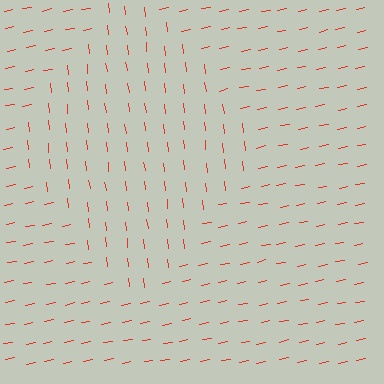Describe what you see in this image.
The image is filled with small red line segments. A diamond region in the image has lines oriented differently from the surrounding lines, creating a visible texture boundary.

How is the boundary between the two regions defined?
The boundary is defined purely by a change in line orientation (approximately 86 degrees difference). All lines are the same color and thickness.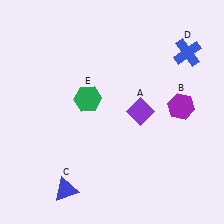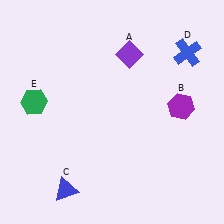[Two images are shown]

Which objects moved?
The objects that moved are: the purple diamond (A), the green hexagon (E).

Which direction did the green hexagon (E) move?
The green hexagon (E) moved left.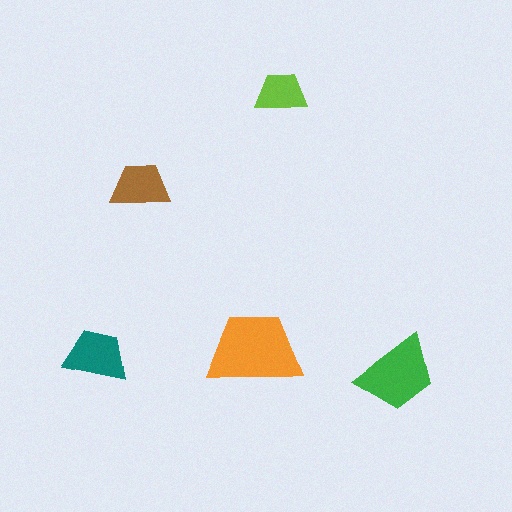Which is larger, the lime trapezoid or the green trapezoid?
The green one.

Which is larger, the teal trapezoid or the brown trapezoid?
The teal one.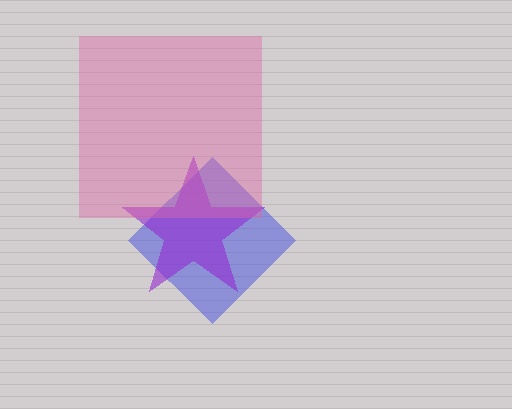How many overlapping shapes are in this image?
There are 3 overlapping shapes in the image.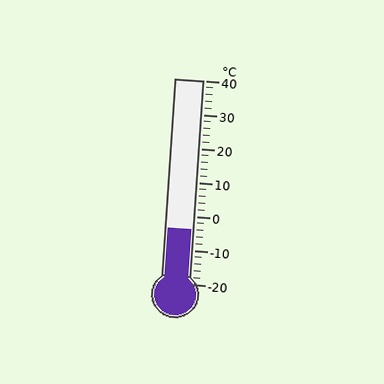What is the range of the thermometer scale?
The thermometer scale ranges from -20°C to 40°C.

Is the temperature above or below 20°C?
The temperature is below 20°C.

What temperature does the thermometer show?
The thermometer shows approximately -4°C.